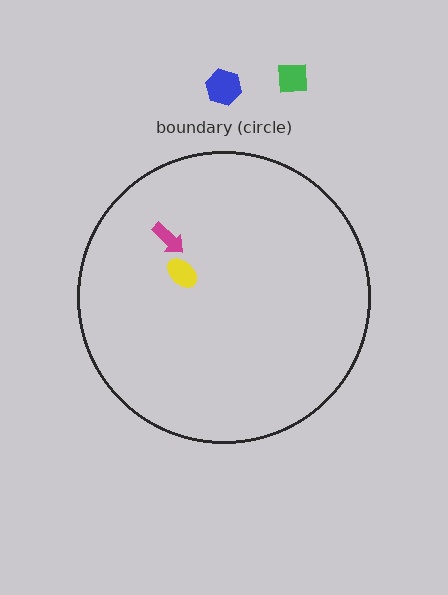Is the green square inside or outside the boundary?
Outside.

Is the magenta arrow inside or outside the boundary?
Inside.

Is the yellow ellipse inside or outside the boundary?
Inside.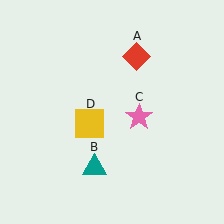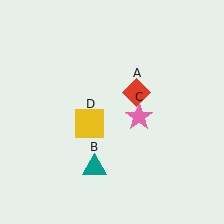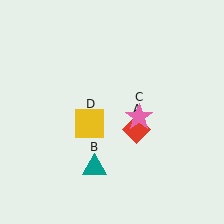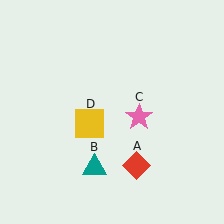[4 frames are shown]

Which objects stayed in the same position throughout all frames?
Teal triangle (object B) and pink star (object C) and yellow square (object D) remained stationary.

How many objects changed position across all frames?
1 object changed position: red diamond (object A).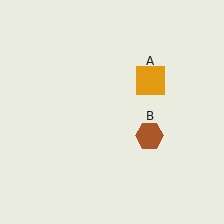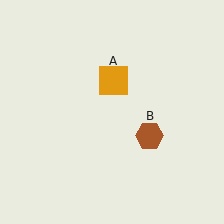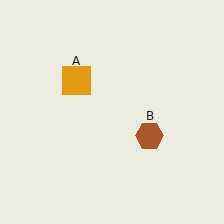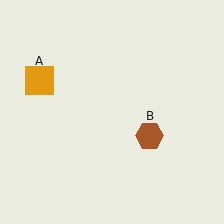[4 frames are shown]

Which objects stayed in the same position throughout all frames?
Brown hexagon (object B) remained stationary.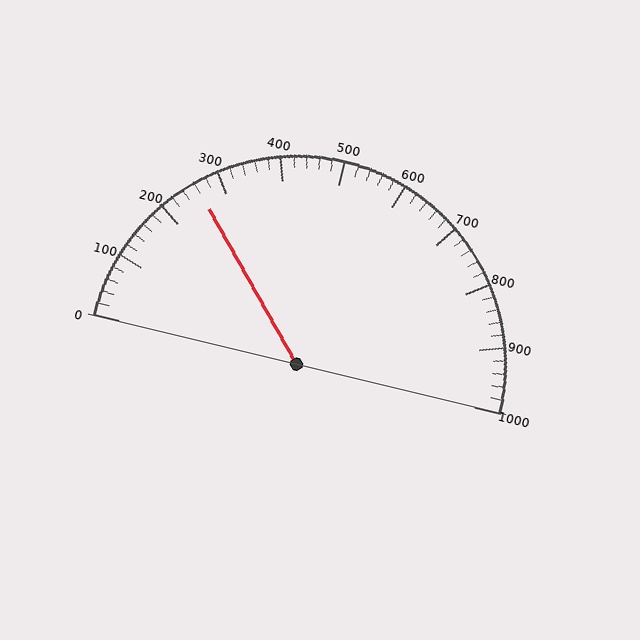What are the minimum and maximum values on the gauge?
The gauge ranges from 0 to 1000.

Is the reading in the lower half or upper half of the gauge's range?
The reading is in the lower half of the range (0 to 1000).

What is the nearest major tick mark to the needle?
The nearest major tick mark is 300.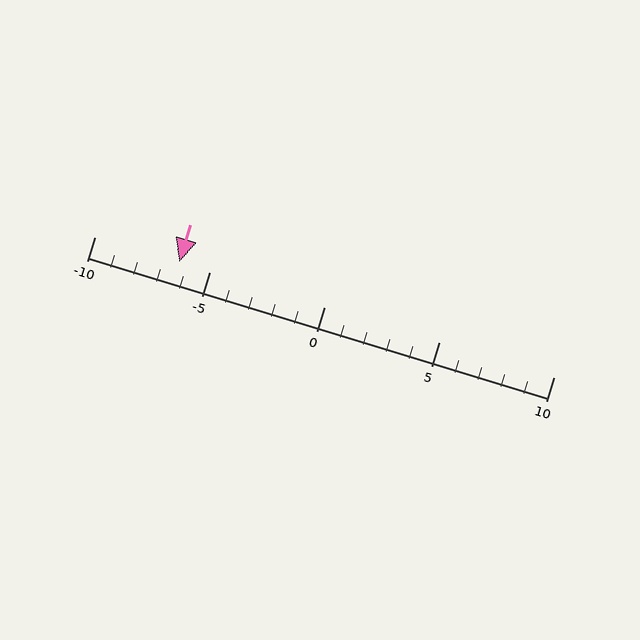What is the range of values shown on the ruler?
The ruler shows values from -10 to 10.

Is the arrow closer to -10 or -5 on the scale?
The arrow is closer to -5.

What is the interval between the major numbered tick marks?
The major tick marks are spaced 5 units apart.